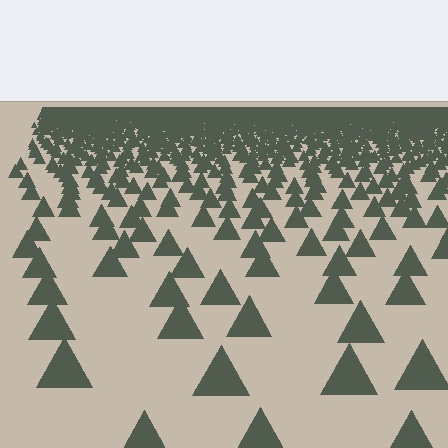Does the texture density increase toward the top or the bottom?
Density increases toward the top.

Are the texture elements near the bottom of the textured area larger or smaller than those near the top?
Larger. Near the bottom, elements are closer to the viewer and appear at a bigger on-screen size.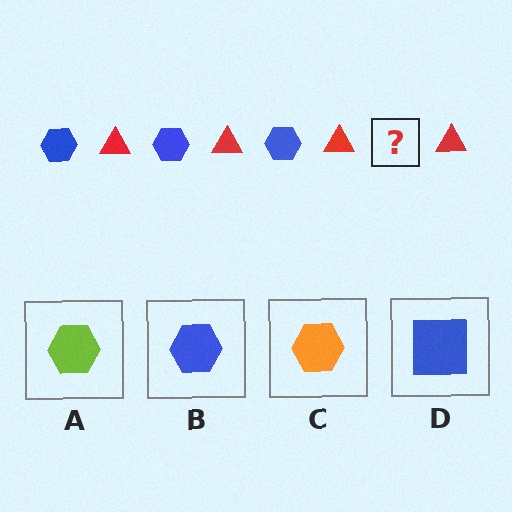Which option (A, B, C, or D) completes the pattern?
B.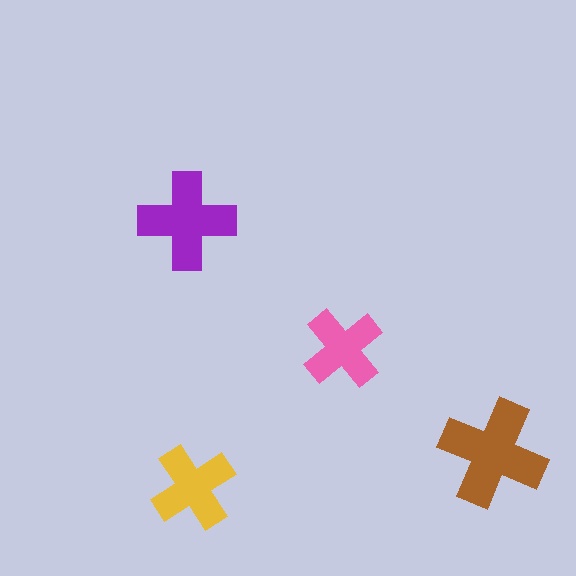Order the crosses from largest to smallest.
the brown one, the purple one, the yellow one, the pink one.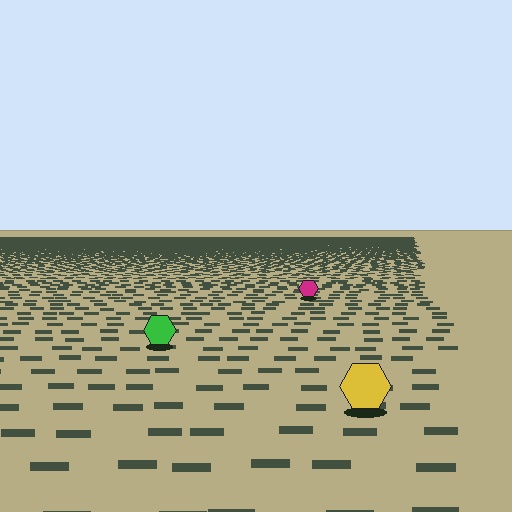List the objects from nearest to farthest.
From nearest to farthest: the yellow hexagon, the green hexagon, the magenta hexagon.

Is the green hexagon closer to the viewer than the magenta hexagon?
Yes. The green hexagon is closer — you can tell from the texture gradient: the ground texture is coarser near it.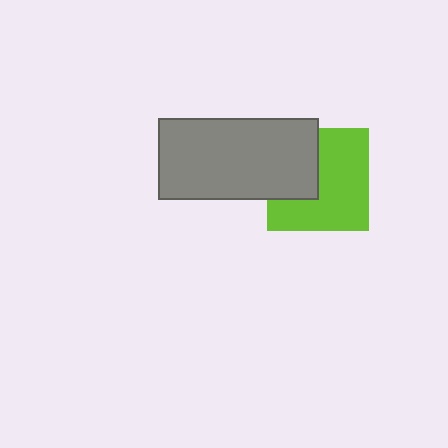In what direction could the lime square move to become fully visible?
The lime square could move right. That would shift it out from behind the gray rectangle entirely.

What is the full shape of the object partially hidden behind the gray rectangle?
The partially hidden object is a lime square.